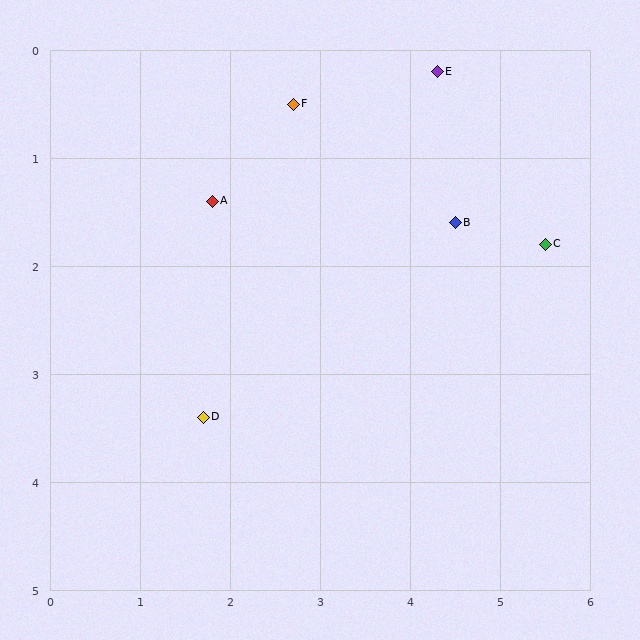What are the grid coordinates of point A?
Point A is at approximately (1.8, 1.4).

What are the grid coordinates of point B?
Point B is at approximately (4.5, 1.6).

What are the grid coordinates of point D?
Point D is at approximately (1.7, 3.4).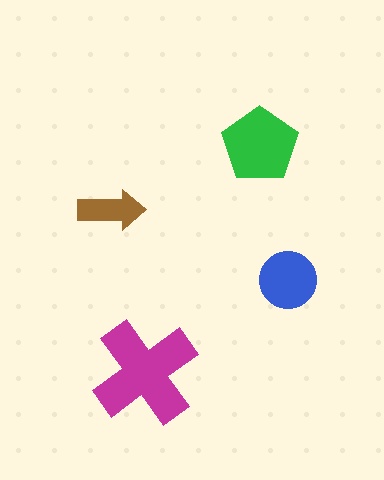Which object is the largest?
The magenta cross.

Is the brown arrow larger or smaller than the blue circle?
Smaller.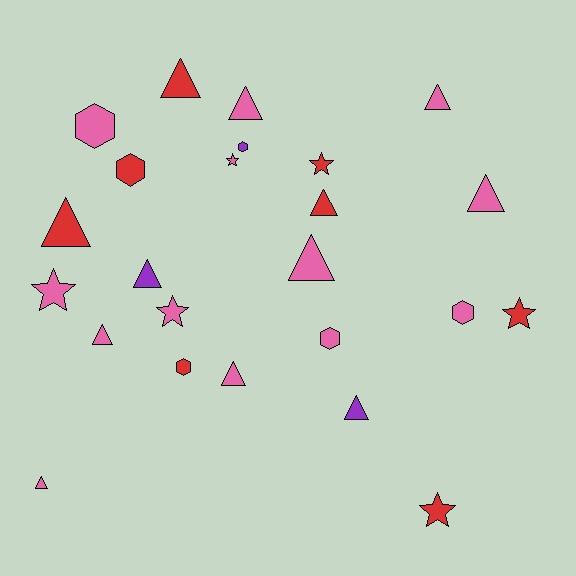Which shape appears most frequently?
Triangle, with 12 objects.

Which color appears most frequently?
Pink, with 13 objects.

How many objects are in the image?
There are 24 objects.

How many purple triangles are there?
There are 2 purple triangles.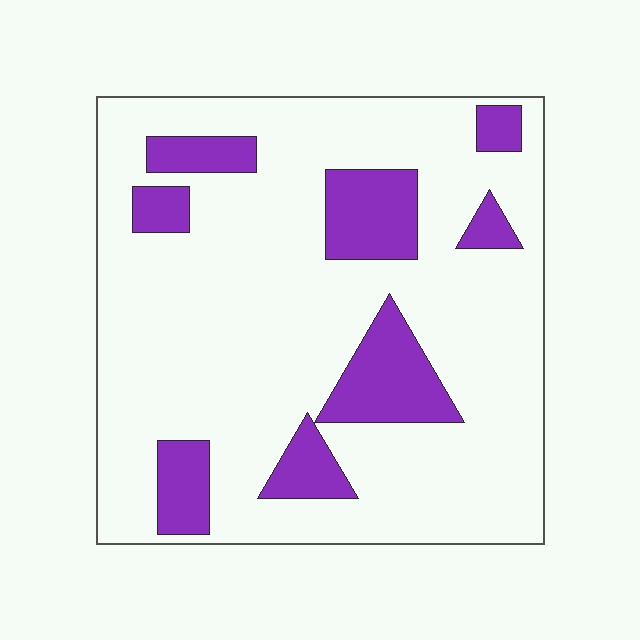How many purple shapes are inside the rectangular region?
8.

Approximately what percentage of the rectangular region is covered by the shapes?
Approximately 20%.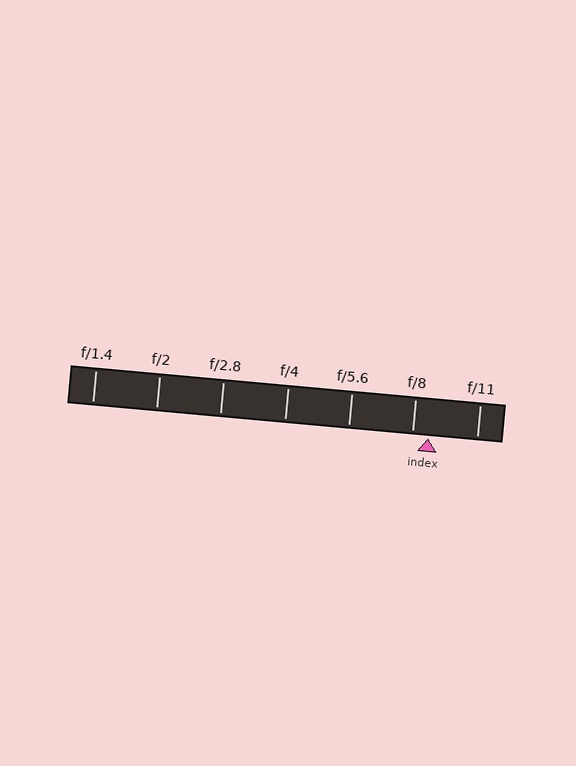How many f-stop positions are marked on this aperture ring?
There are 7 f-stop positions marked.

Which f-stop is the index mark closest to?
The index mark is closest to f/8.